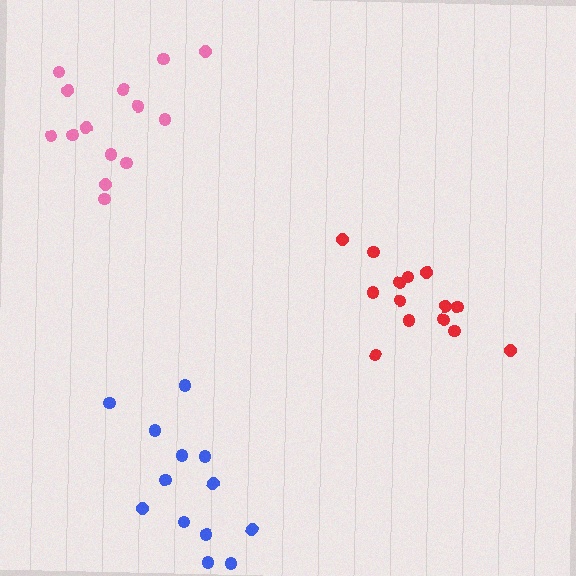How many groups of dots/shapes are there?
There are 3 groups.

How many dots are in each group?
Group 1: 14 dots, Group 2: 14 dots, Group 3: 13 dots (41 total).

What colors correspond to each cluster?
The clusters are colored: red, pink, blue.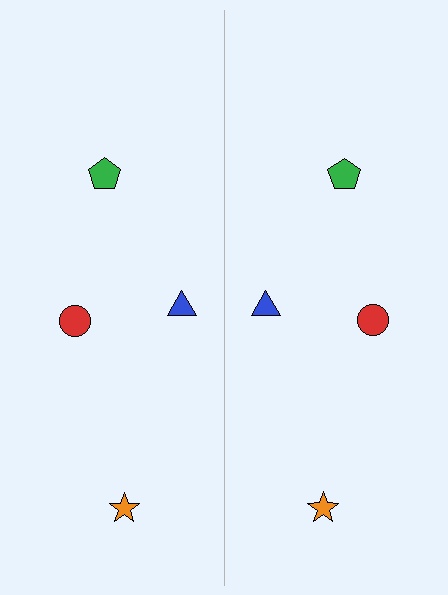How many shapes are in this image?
There are 8 shapes in this image.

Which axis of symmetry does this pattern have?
The pattern has a vertical axis of symmetry running through the center of the image.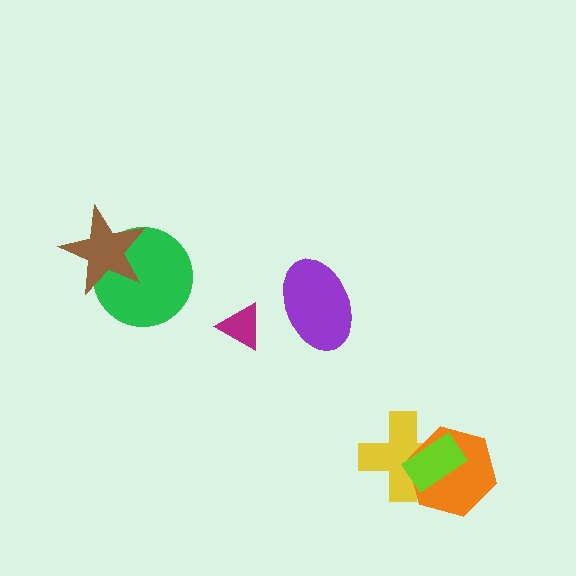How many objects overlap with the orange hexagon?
2 objects overlap with the orange hexagon.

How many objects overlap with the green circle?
1 object overlaps with the green circle.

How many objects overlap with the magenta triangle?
0 objects overlap with the magenta triangle.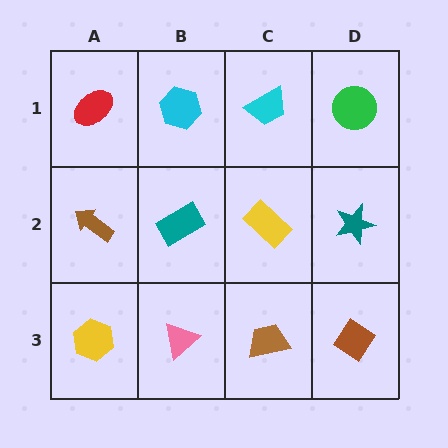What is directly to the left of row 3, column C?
A pink triangle.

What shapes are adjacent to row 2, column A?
A red ellipse (row 1, column A), a yellow hexagon (row 3, column A), a teal rectangle (row 2, column B).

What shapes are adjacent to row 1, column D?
A teal star (row 2, column D), a cyan trapezoid (row 1, column C).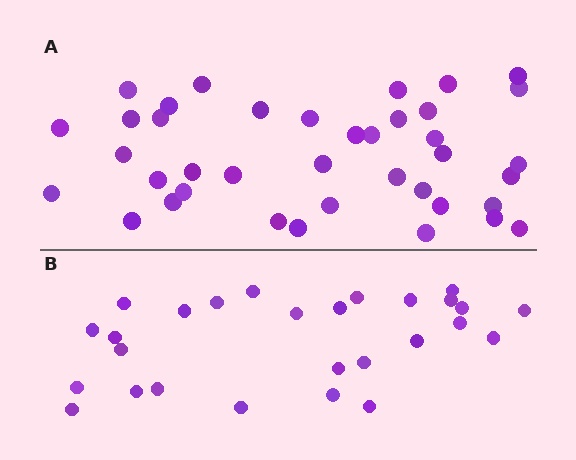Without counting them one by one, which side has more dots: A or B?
Region A (the top region) has more dots.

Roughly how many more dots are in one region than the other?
Region A has roughly 12 or so more dots than region B.